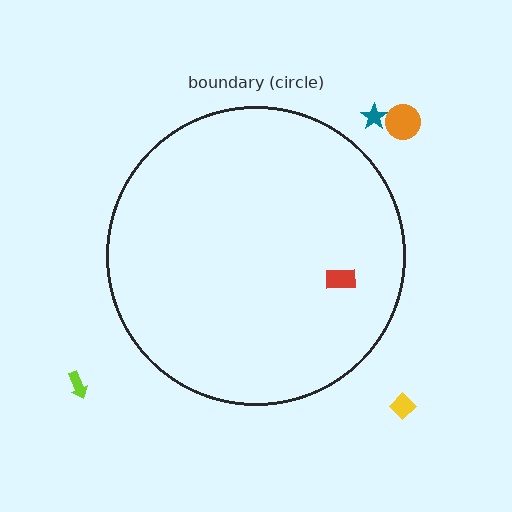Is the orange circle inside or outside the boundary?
Outside.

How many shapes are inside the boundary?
1 inside, 4 outside.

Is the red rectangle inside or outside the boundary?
Inside.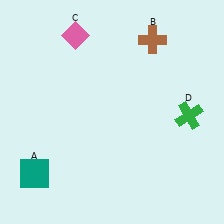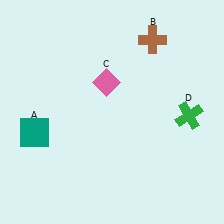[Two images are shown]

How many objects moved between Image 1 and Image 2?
2 objects moved between the two images.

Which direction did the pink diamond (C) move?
The pink diamond (C) moved down.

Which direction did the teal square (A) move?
The teal square (A) moved up.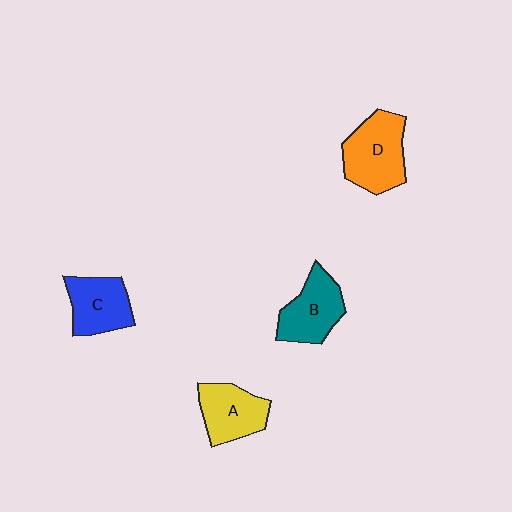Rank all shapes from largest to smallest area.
From largest to smallest: D (orange), B (teal), C (blue), A (yellow).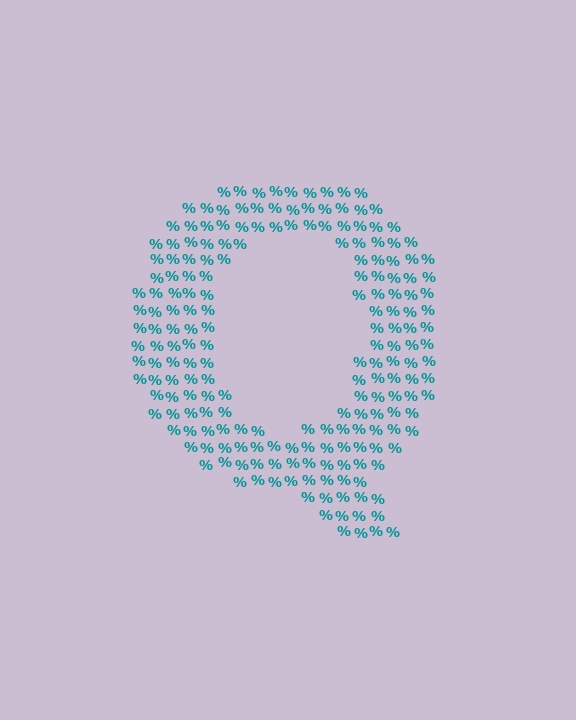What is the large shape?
The large shape is the letter Q.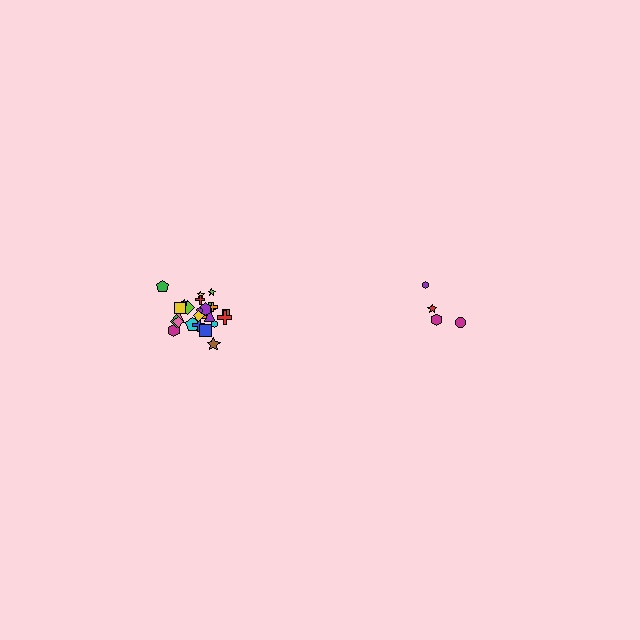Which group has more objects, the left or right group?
The left group.